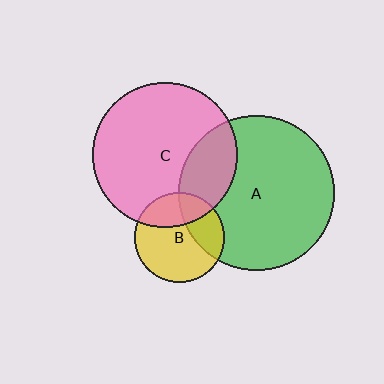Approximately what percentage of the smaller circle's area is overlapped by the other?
Approximately 30%.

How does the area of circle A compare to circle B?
Approximately 3.0 times.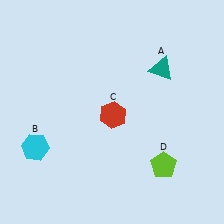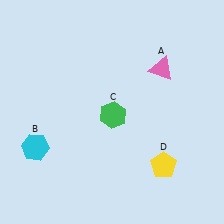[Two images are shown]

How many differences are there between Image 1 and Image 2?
There are 3 differences between the two images.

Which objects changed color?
A changed from teal to pink. C changed from red to green. D changed from lime to yellow.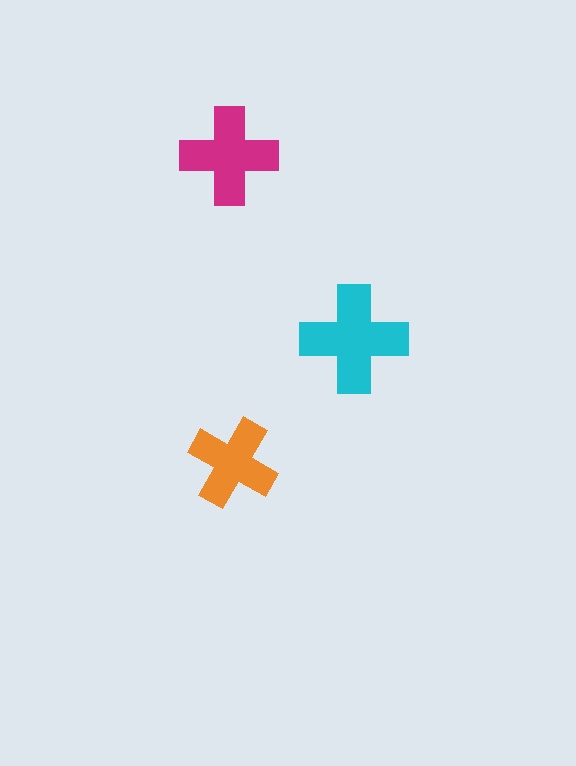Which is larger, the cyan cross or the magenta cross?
The cyan one.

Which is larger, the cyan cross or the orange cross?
The cyan one.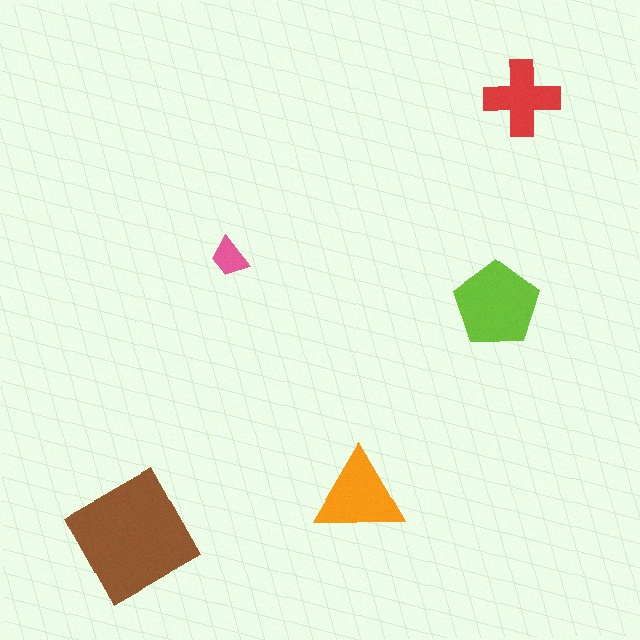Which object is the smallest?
The pink trapezoid.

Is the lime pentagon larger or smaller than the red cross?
Larger.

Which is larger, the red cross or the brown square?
The brown square.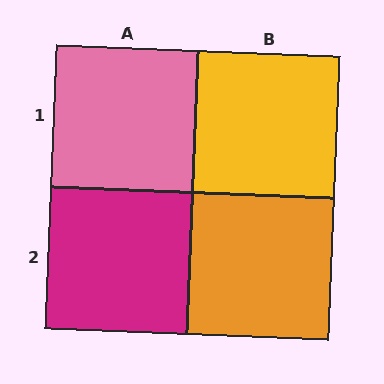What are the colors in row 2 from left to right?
Magenta, orange.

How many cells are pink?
1 cell is pink.